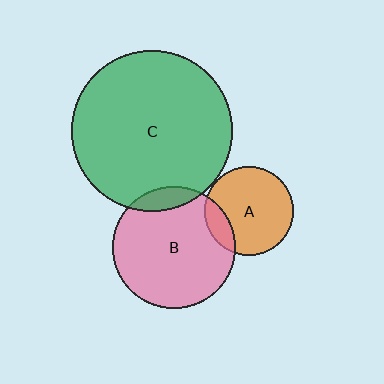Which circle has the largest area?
Circle C (green).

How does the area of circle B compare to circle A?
Approximately 1.9 times.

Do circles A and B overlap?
Yes.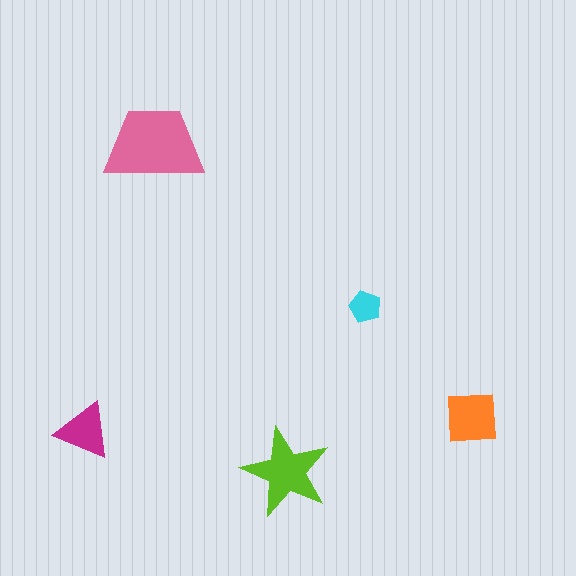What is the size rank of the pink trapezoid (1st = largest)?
1st.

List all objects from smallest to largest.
The cyan pentagon, the magenta triangle, the orange square, the lime star, the pink trapezoid.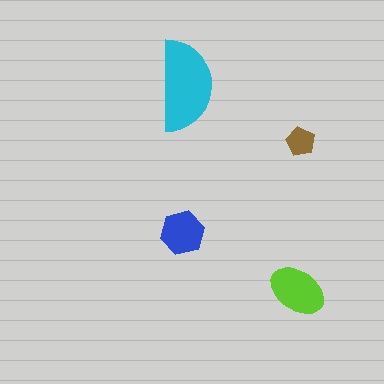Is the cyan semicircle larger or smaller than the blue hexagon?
Larger.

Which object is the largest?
The cyan semicircle.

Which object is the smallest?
The brown pentagon.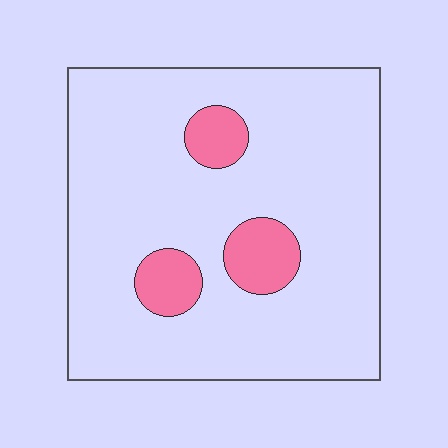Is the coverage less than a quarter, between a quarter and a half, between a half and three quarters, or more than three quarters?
Less than a quarter.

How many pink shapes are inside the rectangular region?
3.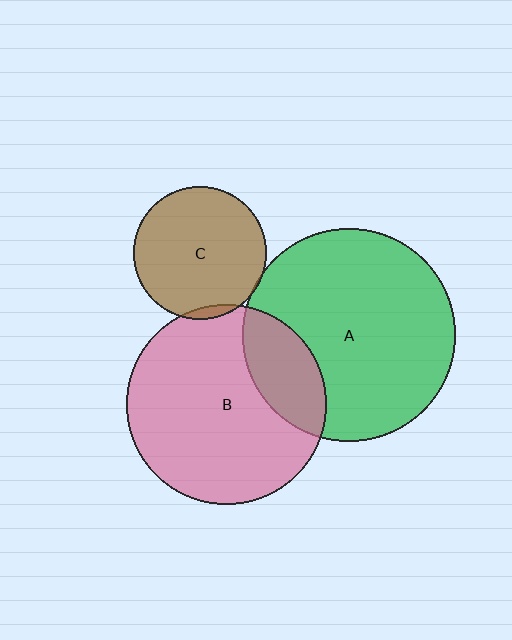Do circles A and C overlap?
Yes.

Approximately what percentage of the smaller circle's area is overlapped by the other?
Approximately 5%.